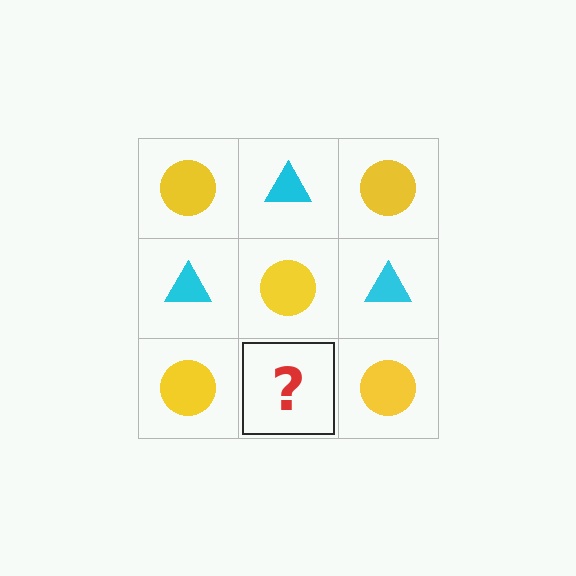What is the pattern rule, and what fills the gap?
The rule is that it alternates yellow circle and cyan triangle in a checkerboard pattern. The gap should be filled with a cyan triangle.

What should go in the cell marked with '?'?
The missing cell should contain a cyan triangle.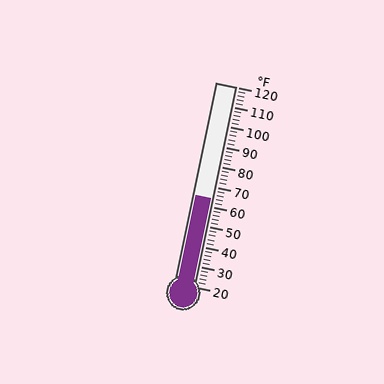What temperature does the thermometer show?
The thermometer shows approximately 64°F.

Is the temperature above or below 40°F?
The temperature is above 40°F.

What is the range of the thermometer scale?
The thermometer scale ranges from 20°F to 120°F.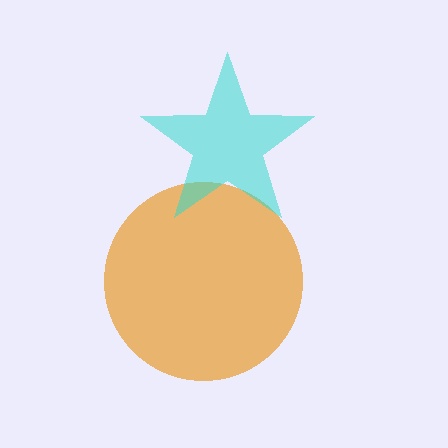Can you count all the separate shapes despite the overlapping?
Yes, there are 2 separate shapes.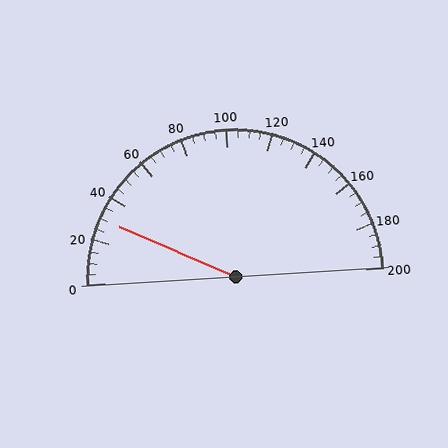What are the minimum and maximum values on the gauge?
The gauge ranges from 0 to 200.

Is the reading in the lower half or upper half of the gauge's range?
The reading is in the lower half of the range (0 to 200).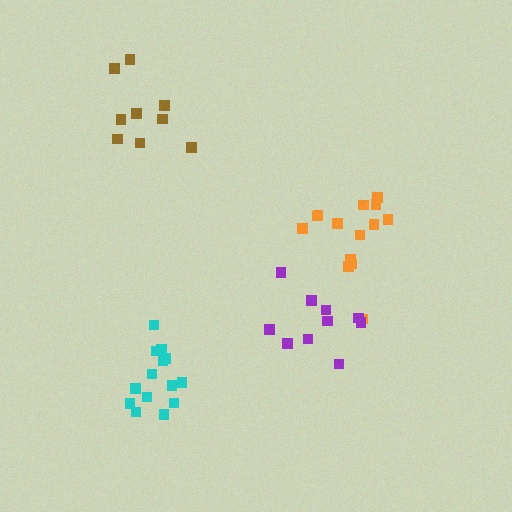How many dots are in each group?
Group 1: 9 dots, Group 2: 15 dots, Group 3: 14 dots, Group 4: 10 dots (48 total).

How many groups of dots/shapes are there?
There are 4 groups.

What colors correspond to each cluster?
The clusters are colored: brown, cyan, orange, purple.